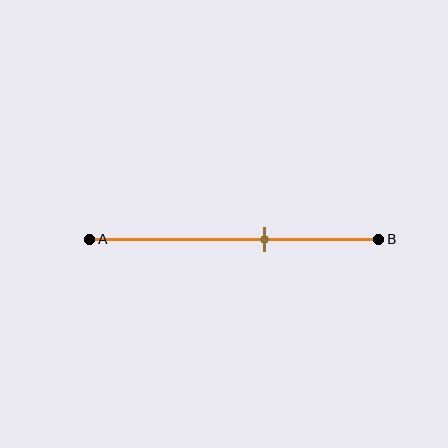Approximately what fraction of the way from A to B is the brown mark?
The brown mark is approximately 60% of the way from A to B.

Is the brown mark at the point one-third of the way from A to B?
No, the mark is at about 60% from A, not at the 33% one-third point.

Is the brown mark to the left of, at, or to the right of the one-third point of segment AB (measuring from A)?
The brown mark is to the right of the one-third point of segment AB.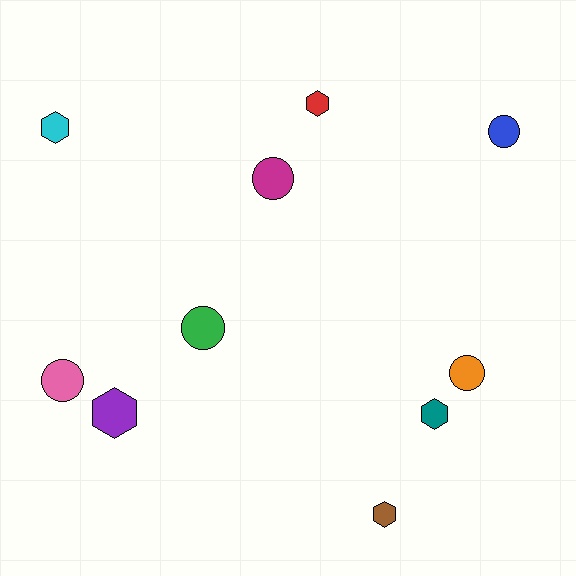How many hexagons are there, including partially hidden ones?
There are 5 hexagons.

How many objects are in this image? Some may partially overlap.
There are 10 objects.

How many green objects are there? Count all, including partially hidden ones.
There is 1 green object.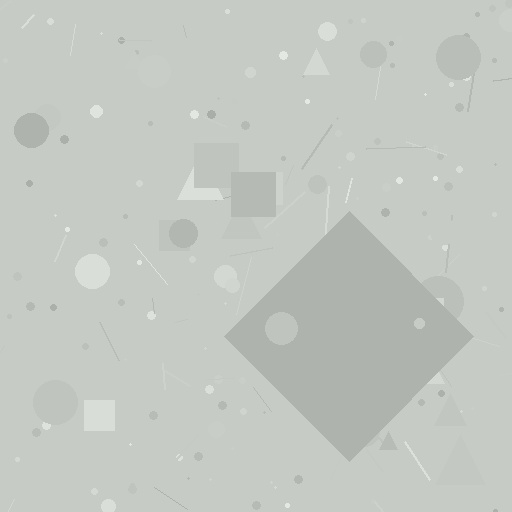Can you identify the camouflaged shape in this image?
The camouflaged shape is a diamond.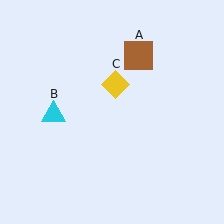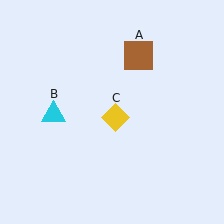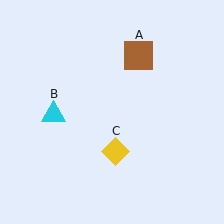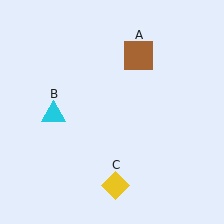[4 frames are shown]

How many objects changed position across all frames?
1 object changed position: yellow diamond (object C).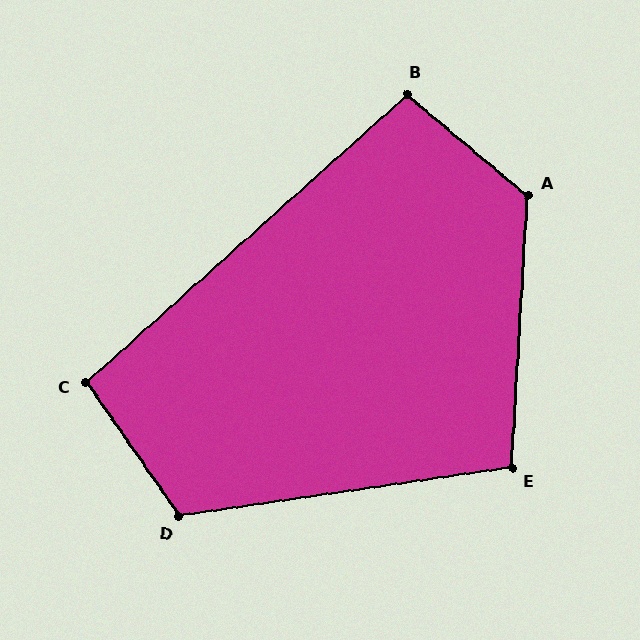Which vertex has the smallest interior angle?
C, at approximately 97 degrees.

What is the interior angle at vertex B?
Approximately 98 degrees (obtuse).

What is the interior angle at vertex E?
Approximately 102 degrees (obtuse).